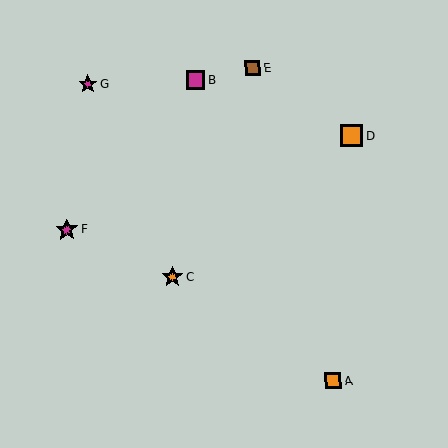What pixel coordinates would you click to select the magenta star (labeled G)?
Click at (87, 84) to select the magenta star G.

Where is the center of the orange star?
The center of the orange star is at (173, 277).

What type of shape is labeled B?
Shape B is a magenta square.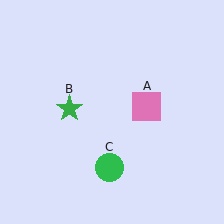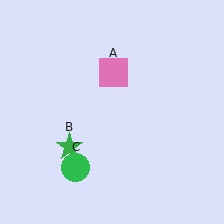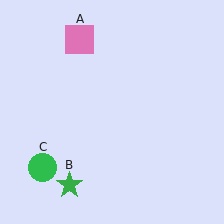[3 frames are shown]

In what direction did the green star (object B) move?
The green star (object B) moved down.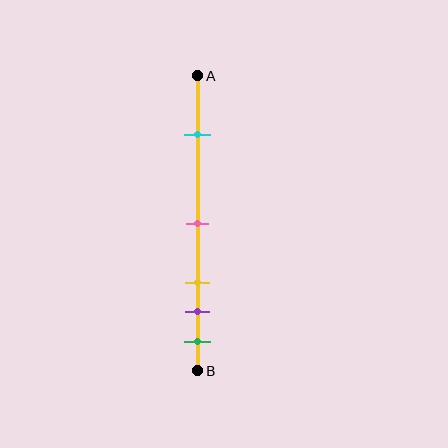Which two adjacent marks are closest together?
The purple and green marks are the closest adjacent pair.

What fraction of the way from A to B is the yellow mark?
The yellow mark is approximately 70% (0.7) of the way from A to B.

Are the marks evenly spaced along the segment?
No, the marks are not evenly spaced.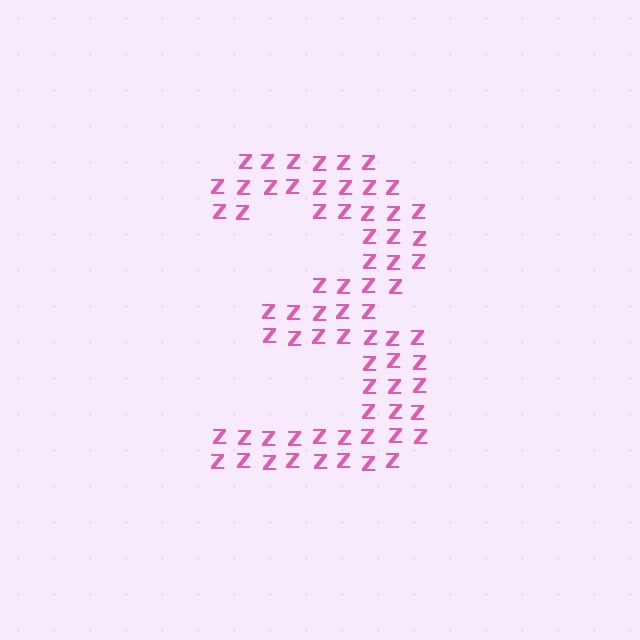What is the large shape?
The large shape is the digit 3.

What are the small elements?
The small elements are letter Z's.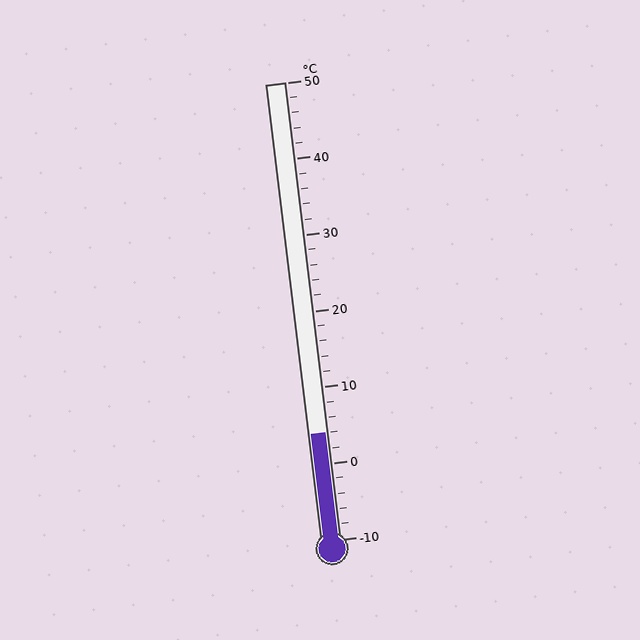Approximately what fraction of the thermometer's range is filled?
The thermometer is filled to approximately 25% of its range.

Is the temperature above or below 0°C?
The temperature is above 0°C.